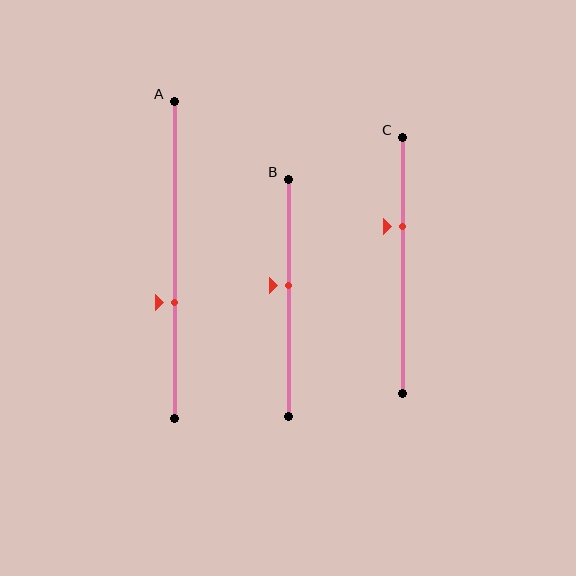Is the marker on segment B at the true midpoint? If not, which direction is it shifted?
No, the marker on segment B is shifted upward by about 5% of the segment length.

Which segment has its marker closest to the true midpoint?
Segment B has its marker closest to the true midpoint.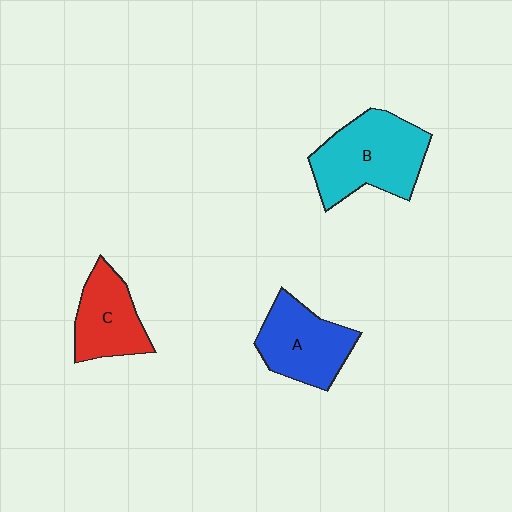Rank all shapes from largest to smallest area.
From largest to smallest: B (cyan), A (blue), C (red).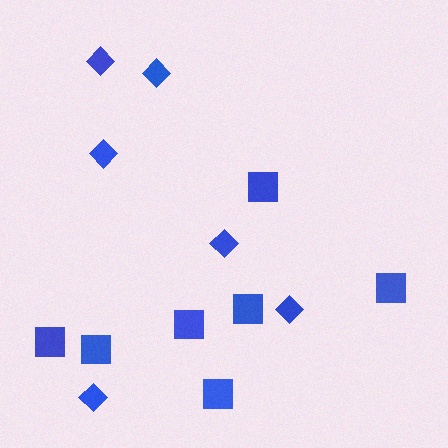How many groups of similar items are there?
There are 2 groups: one group of diamonds (6) and one group of squares (7).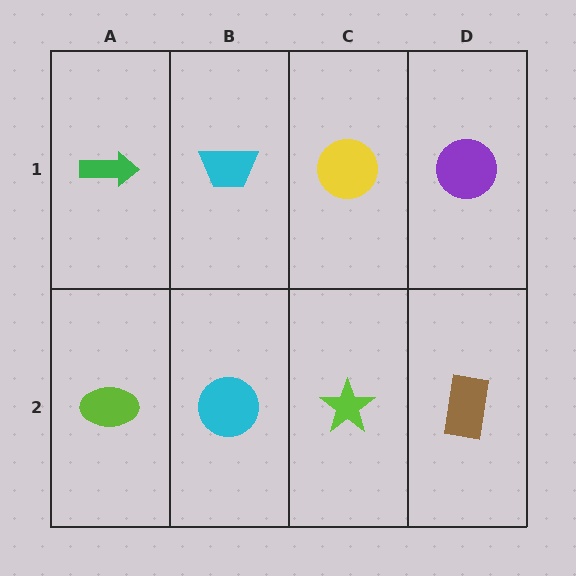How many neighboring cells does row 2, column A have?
2.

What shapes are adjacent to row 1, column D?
A brown rectangle (row 2, column D), a yellow circle (row 1, column C).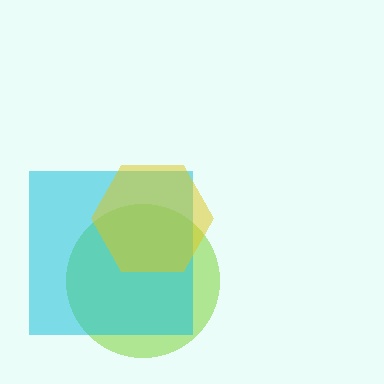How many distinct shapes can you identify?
There are 3 distinct shapes: a lime circle, a cyan square, a yellow hexagon.